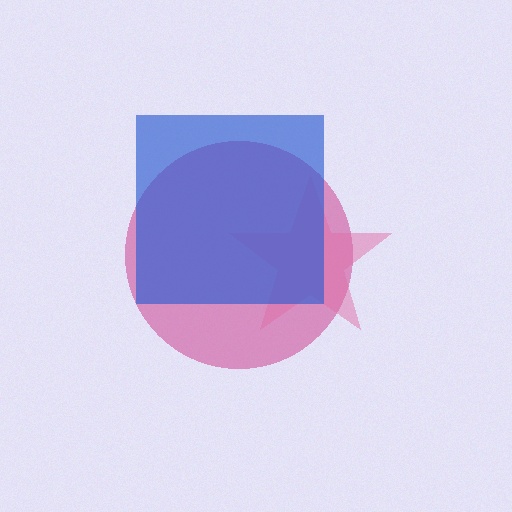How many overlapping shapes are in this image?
There are 3 overlapping shapes in the image.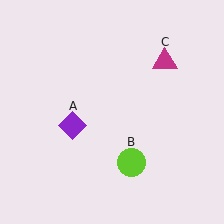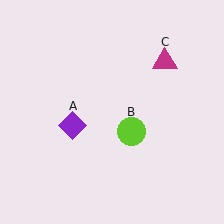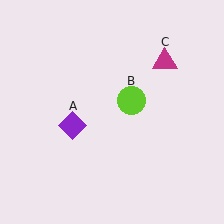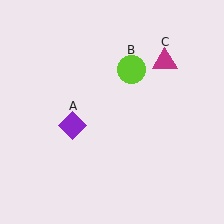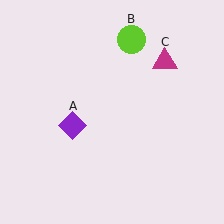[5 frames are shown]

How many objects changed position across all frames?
1 object changed position: lime circle (object B).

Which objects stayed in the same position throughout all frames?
Purple diamond (object A) and magenta triangle (object C) remained stationary.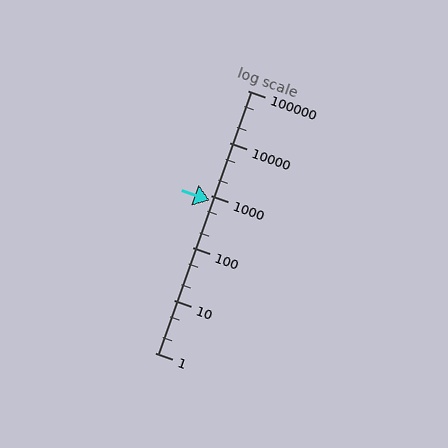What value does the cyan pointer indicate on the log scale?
The pointer indicates approximately 810.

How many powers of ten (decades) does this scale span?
The scale spans 5 decades, from 1 to 100000.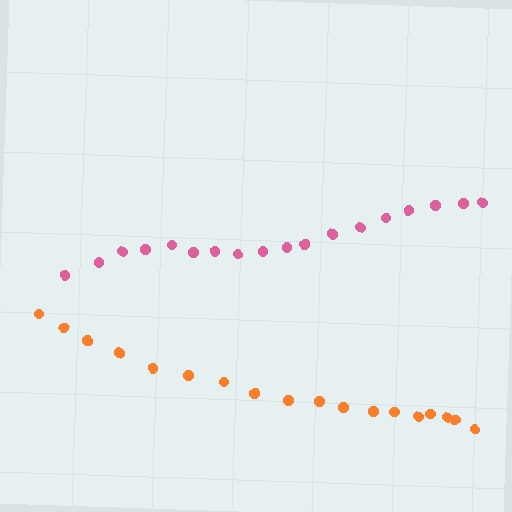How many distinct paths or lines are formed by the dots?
There are 2 distinct paths.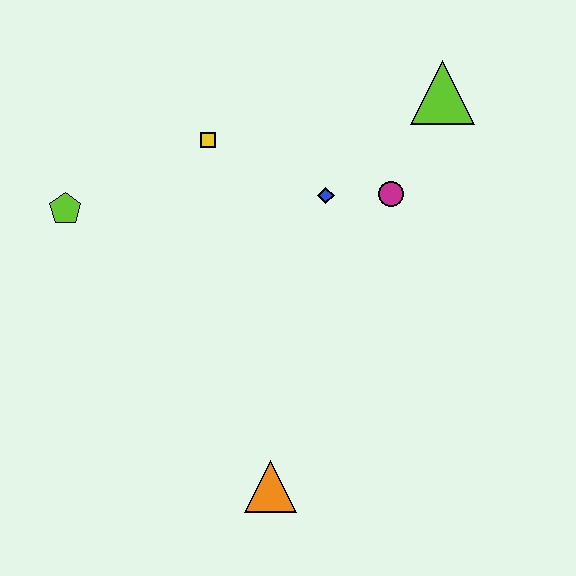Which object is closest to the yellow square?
The blue diamond is closest to the yellow square.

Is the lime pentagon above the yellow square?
No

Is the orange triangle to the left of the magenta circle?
Yes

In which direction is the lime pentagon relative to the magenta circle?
The lime pentagon is to the left of the magenta circle.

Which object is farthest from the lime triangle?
The orange triangle is farthest from the lime triangle.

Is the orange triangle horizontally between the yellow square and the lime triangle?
Yes